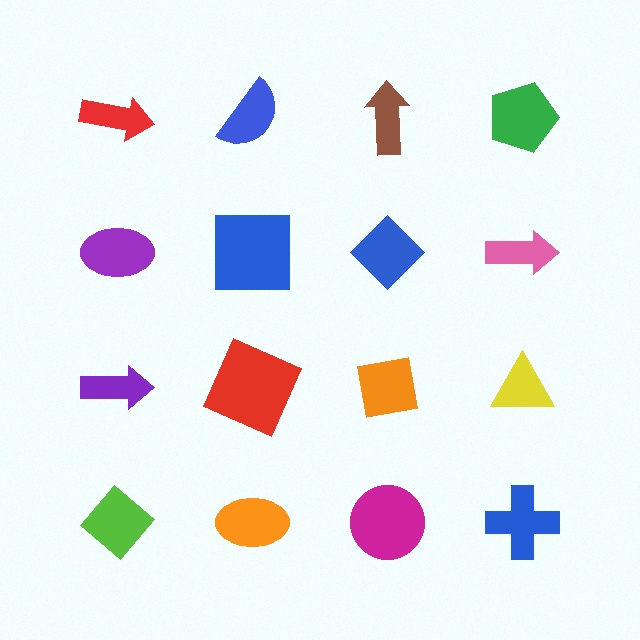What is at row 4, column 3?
A magenta circle.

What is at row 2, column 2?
A blue square.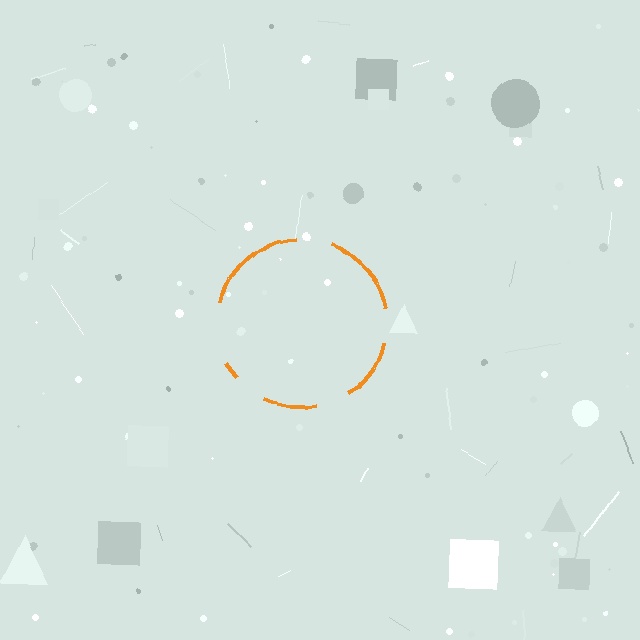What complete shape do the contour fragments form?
The contour fragments form a circle.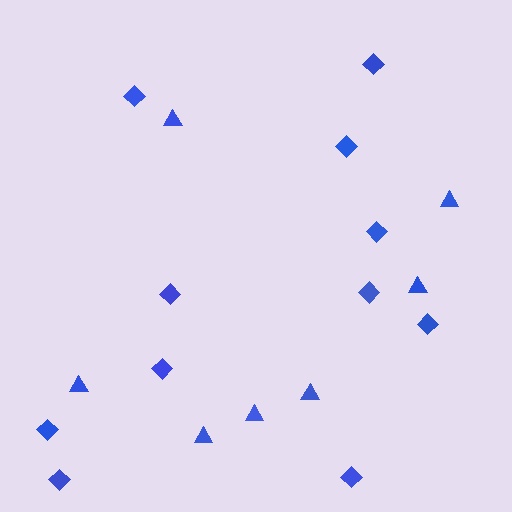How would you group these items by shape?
There are 2 groups: one group of diamonds (11) and one group of triangles (7).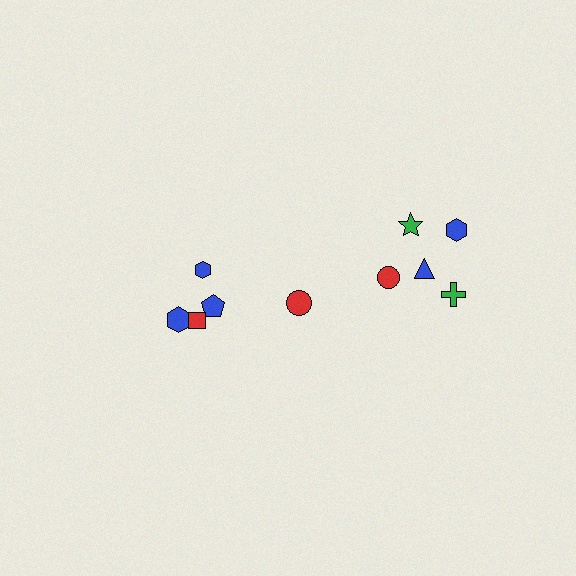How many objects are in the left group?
There are 4 objects.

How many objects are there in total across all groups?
There are 10 objects.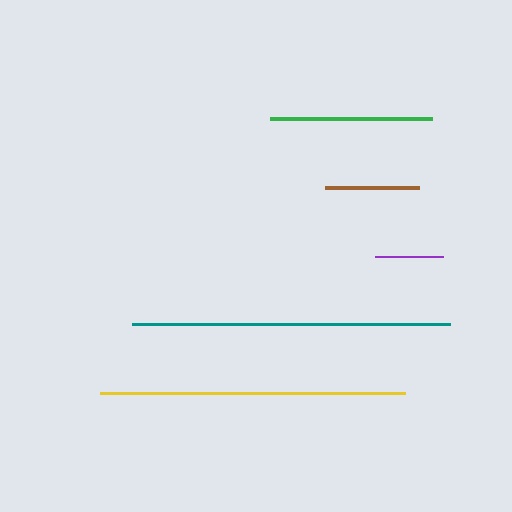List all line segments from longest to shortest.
From longest to shortest: teal, yellow, green, brown, purple.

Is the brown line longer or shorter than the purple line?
The brown line is longer than the purple line.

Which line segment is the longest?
The teal line is the longest at approximately 318 pixels.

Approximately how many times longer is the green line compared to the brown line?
The green line is approximately 1.7 times the length of the brown line.